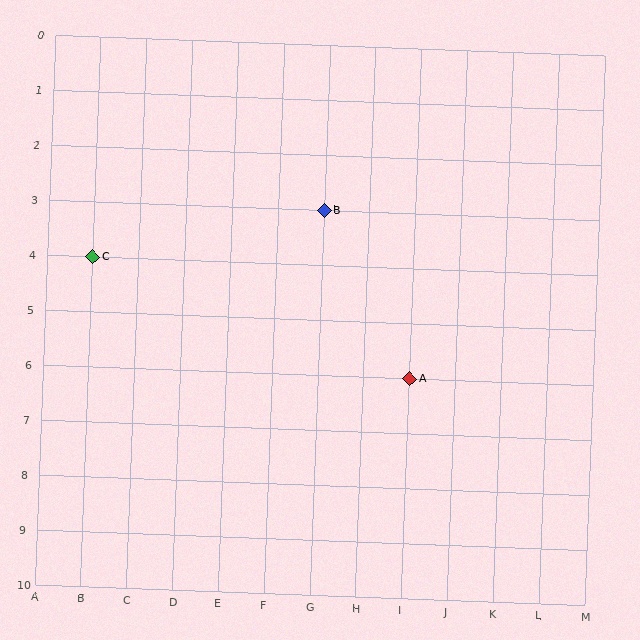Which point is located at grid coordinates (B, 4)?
Point C is at (B, 4).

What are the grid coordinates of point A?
Point A is at grid coordinates (I, 6).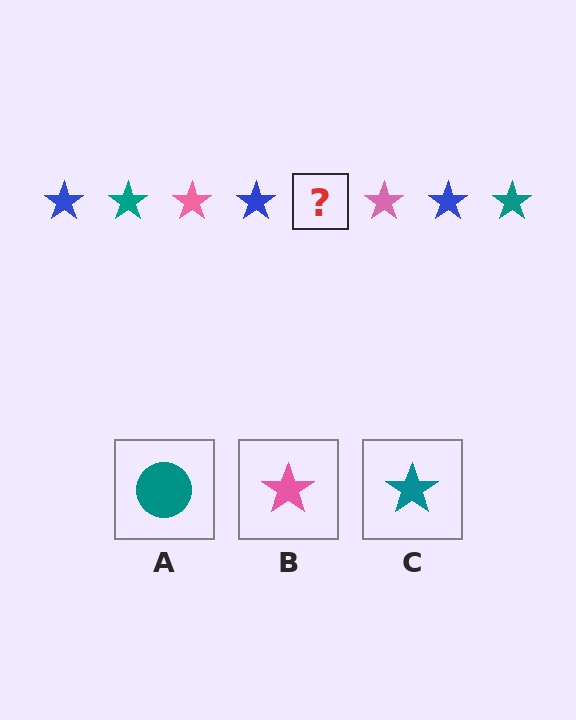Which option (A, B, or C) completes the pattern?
C.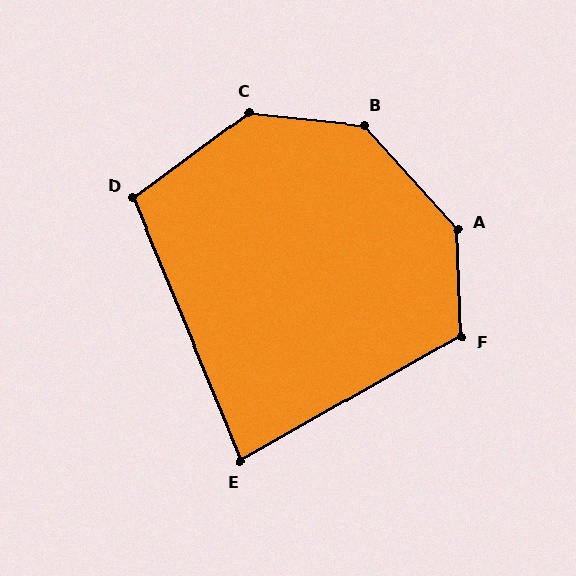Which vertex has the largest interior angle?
A, at approximately 140 degrees.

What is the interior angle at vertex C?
Approximately 137 degrees (obtuse).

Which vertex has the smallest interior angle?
E, at approximately 83 degrees.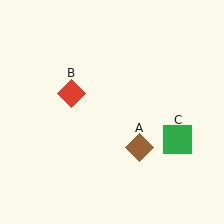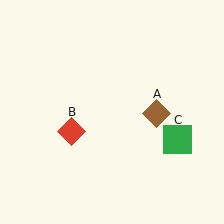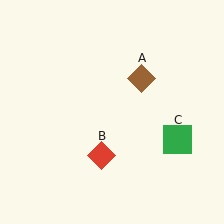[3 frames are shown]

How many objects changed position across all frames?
2 objects changed position: brown diamond (object A), red diamond (object B).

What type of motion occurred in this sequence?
The brown diamond (object A), red diamond (object B) rotated counterclockwise around the center of the scene.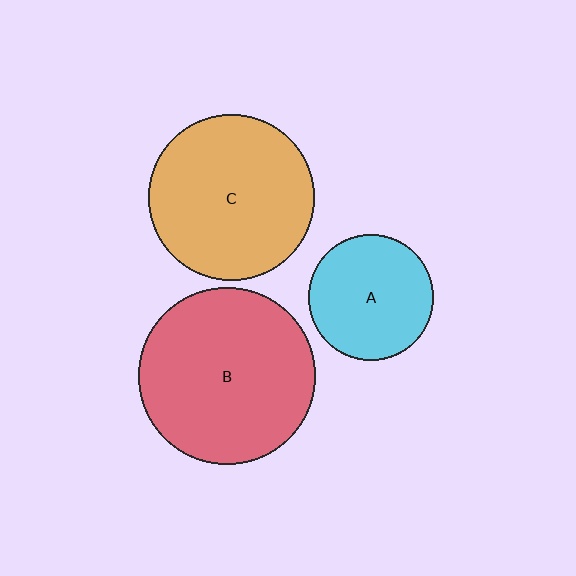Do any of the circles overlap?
No, none of the circles overlap.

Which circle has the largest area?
Circle B (red).